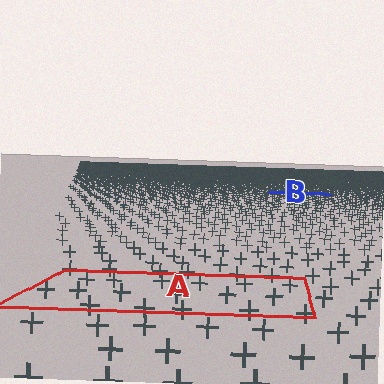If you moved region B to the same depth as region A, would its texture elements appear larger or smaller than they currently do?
They would appear larger. At a closer depth, the same texture elements are projected at a bigger on-screen size.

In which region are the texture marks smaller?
The texture marks are smaller in region B, because it is farther away.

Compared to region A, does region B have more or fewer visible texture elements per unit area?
Region B has more texture elements per unit area — they are packed more densely because it is farther away.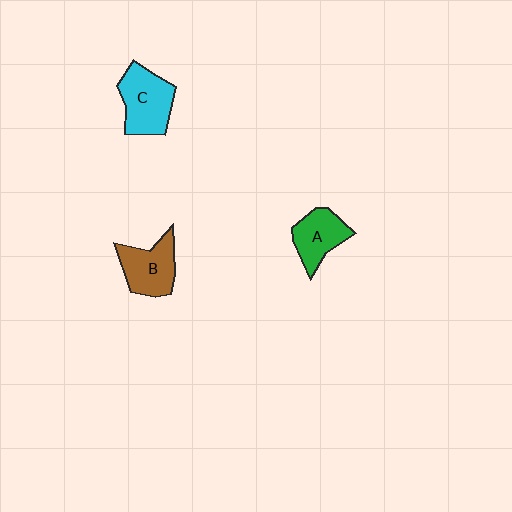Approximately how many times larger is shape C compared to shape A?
Approximately 1.3 times.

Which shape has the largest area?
Shape C (cyan).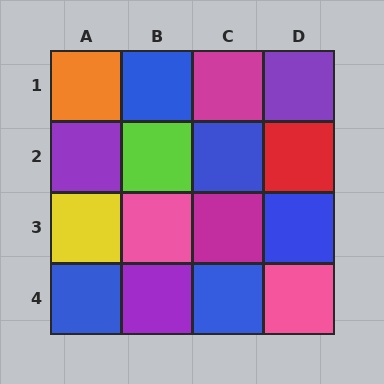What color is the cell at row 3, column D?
Blue.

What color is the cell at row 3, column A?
Yellow.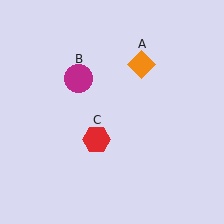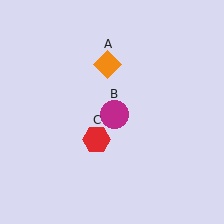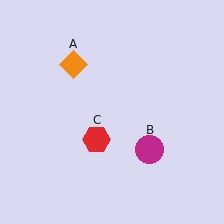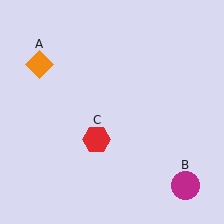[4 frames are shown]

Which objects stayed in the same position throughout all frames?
Red hexagon (object C) remained stationary.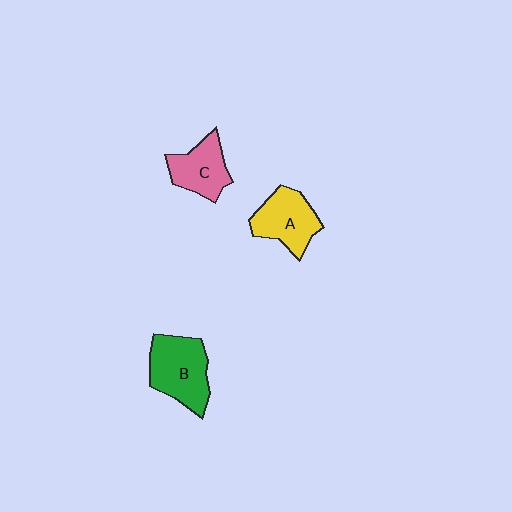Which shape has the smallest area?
Shape C (pink).